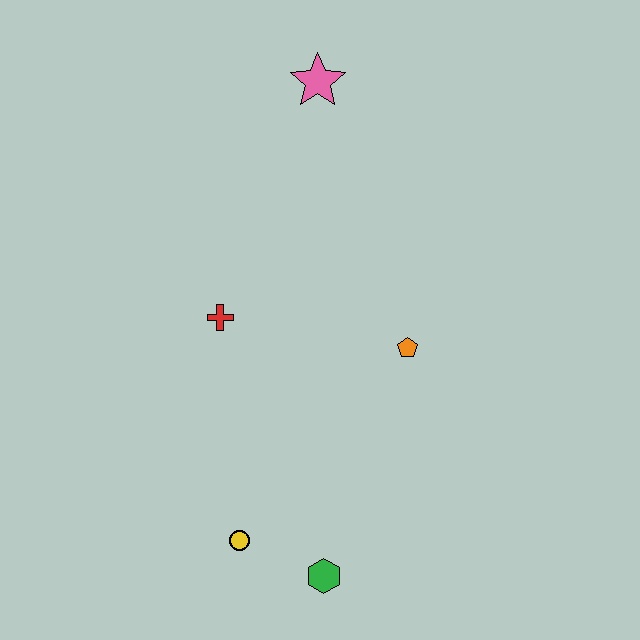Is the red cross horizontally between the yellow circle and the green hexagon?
No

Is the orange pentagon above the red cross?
No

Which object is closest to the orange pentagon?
The red cross is closest to the orange pentagon.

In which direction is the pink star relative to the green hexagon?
The pink star is above the green hexagon.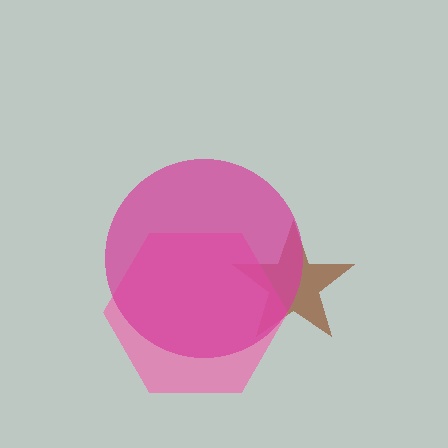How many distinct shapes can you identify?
There are 3 distinct shapes: a brown star, a pink hexagon, a magenta circle.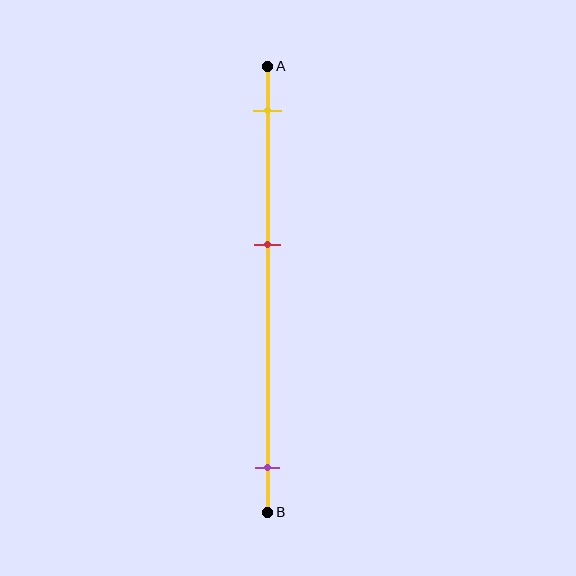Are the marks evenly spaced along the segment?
No, the marks are not evenly spaced.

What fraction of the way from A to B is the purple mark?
The purple mark is approximately 90% (0.9) of the way from A to B.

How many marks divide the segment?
There are 3 marks dividing the segment.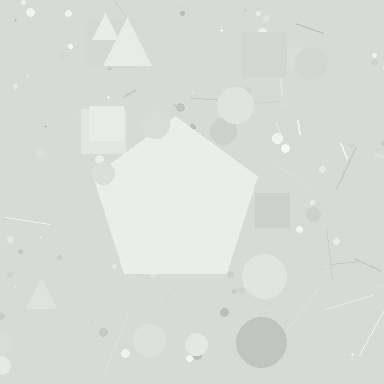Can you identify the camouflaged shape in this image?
The camouflaged shape is a pentagon.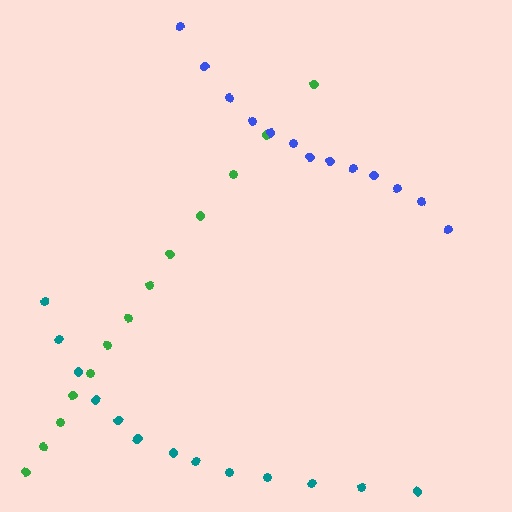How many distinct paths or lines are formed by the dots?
There are 3 distinct paths.